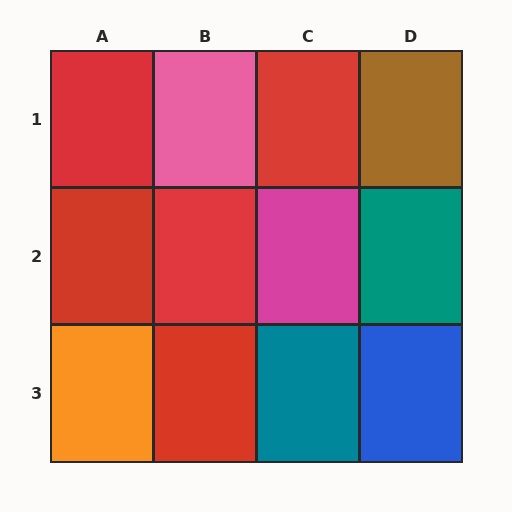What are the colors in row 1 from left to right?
Red, pink, red, brown.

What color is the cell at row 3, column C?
Teal.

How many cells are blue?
1 cell is blue.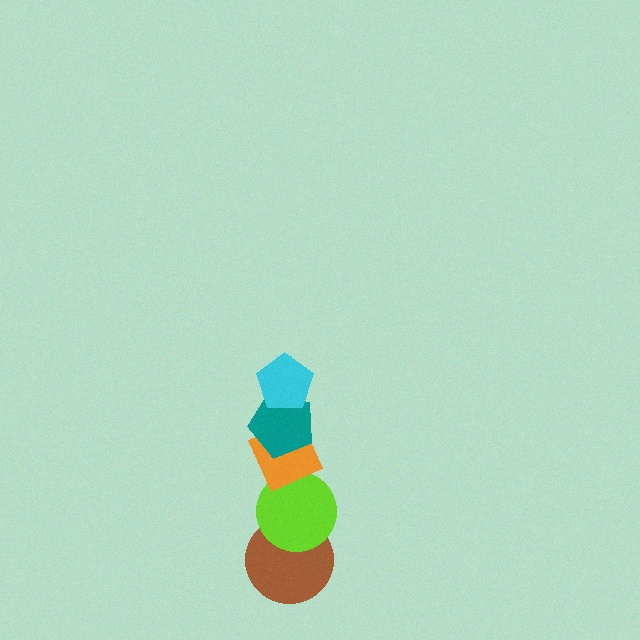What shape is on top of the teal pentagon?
The cyan pentagon is on top of the teal pentagon.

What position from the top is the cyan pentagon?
The cyan pentagon is 1st from the top.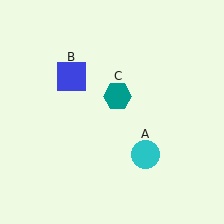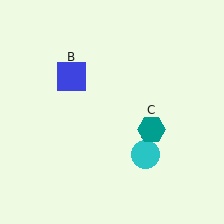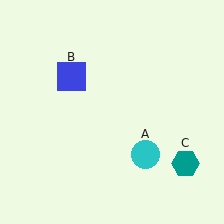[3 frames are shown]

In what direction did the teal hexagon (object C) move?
The teal hexagon (object C) moved down and to the right.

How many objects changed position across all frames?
1 object changed position: teal hexagon (object C).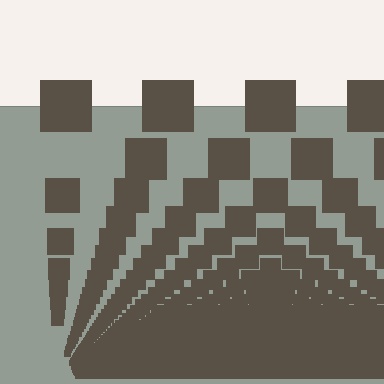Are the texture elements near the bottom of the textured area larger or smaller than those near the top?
Smaller. The gradient is inverted — elements near the bottom are smaller and denser.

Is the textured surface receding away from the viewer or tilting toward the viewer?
The surface appears to tilt toward the viewer. Texture elements get larger and sparser toward the top.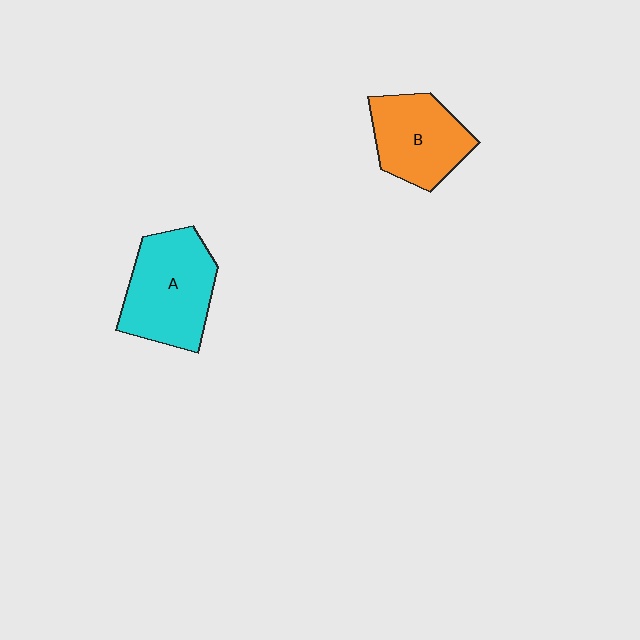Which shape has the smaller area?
Shape B (orange).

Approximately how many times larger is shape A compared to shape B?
Approximately 1.2 times.